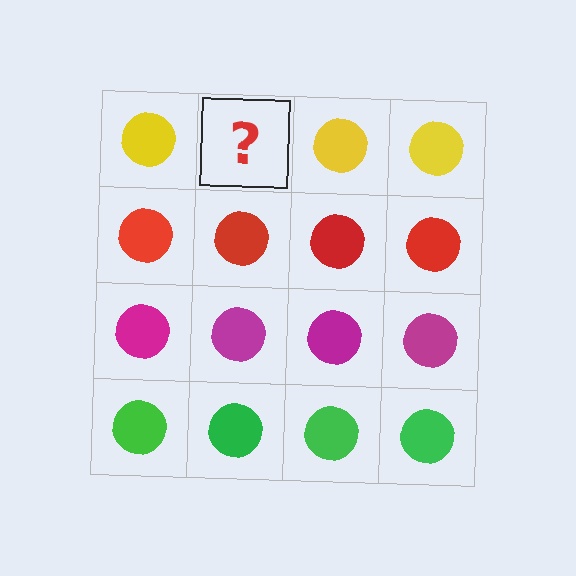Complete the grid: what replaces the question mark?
The question mark should be replaced with a yellow circle.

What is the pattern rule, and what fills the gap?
The rule is that each row has a consistent color. The gap should be filled with a yellow circle.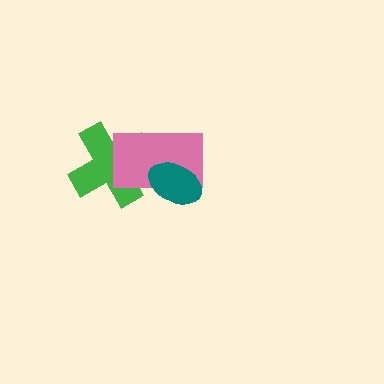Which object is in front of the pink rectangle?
The teal ellipse is in front of the pink rectangle.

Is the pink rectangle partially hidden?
Yes, it is partially covered by another shape.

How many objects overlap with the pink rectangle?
2 objects overlap with the pink rectangle.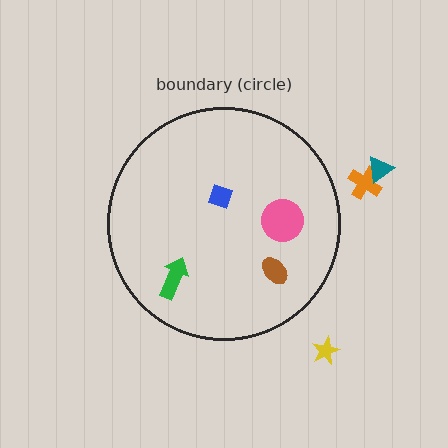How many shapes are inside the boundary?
4 inside, 3 outside.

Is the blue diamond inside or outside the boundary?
Inside.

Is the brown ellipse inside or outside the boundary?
Inside.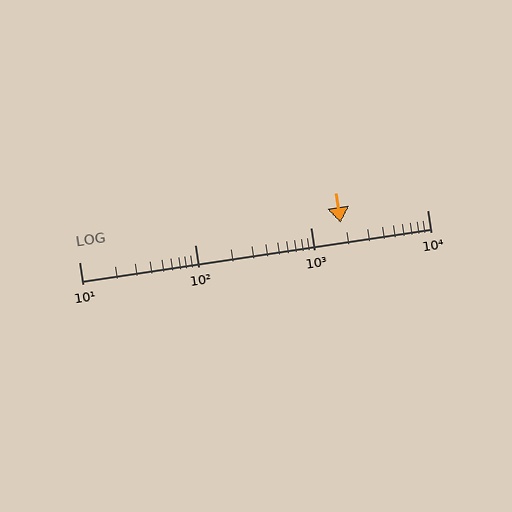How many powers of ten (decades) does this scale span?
The scale spans 3 decades, from 10 to 10000.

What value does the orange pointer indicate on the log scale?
The pointer indicates approximately 1800.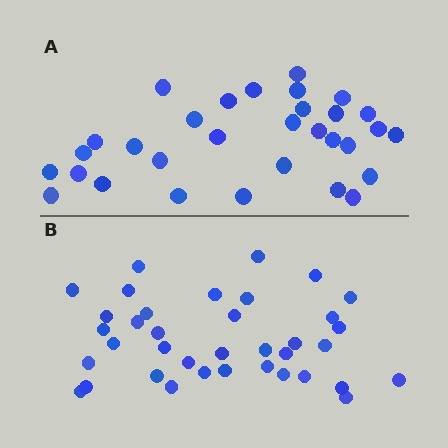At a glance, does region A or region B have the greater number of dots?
Region B (the bottom region) has more dots.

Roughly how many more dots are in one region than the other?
Region B has about 6 more dots than region A.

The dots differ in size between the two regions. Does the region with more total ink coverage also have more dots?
No. Region A has more total ink coverage because its dots are larger, but region B actually contains more individual dots. Total area can be misleading — the number of items is what matters here.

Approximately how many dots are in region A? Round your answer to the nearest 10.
About 30 dots. (The exact count is 31, which rounds to 30.)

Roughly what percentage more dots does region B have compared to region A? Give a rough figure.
About 20% more.